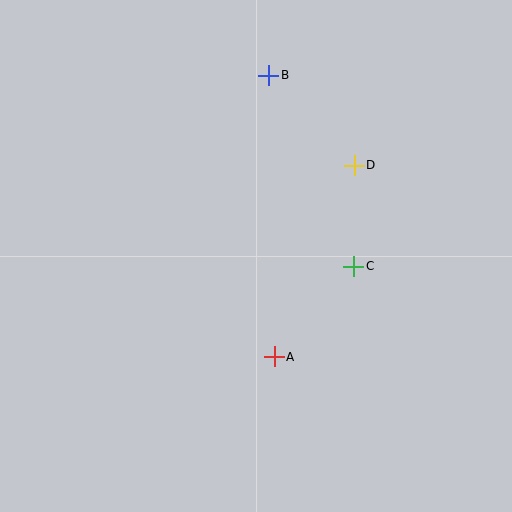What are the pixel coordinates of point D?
Point D is at (354, 165).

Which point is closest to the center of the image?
Point C at (354, 266) is closest to the center.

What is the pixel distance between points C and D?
The distance between C and D is 101 pixels.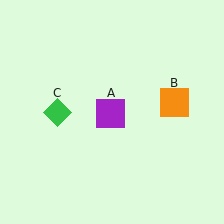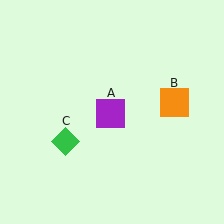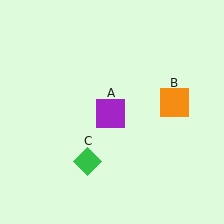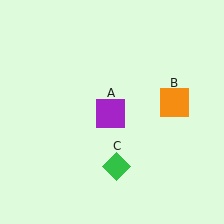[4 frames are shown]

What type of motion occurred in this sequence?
The green diamond (object C) rotated counterclockwise around the center of the scene.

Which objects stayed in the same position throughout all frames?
Purple square (object A) and orange square (object B) remained stationary.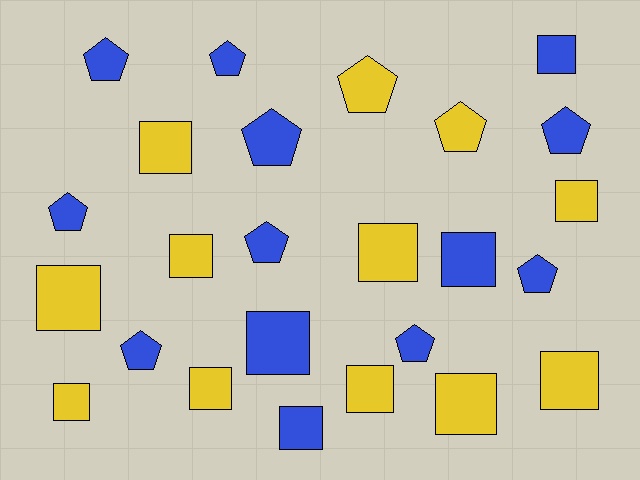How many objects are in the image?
There are 25 objects.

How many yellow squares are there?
There are 10 yellow squares.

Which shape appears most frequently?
Square, with 14 objects.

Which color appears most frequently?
Blue, with 13 objects.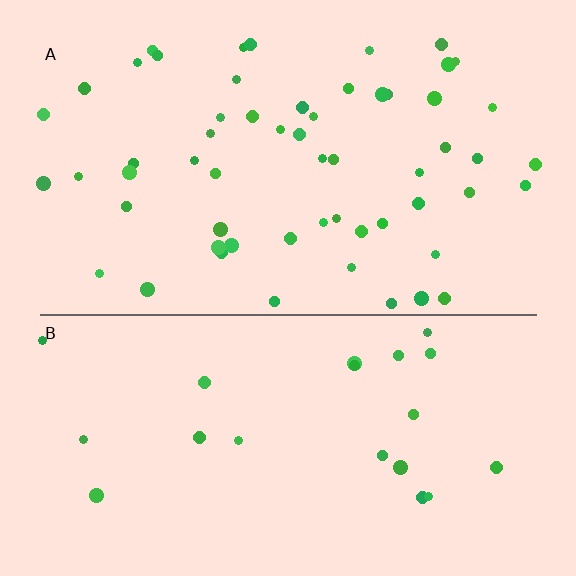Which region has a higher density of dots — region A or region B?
A (the top).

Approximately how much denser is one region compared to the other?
Approximately 2.7× — region A over region B.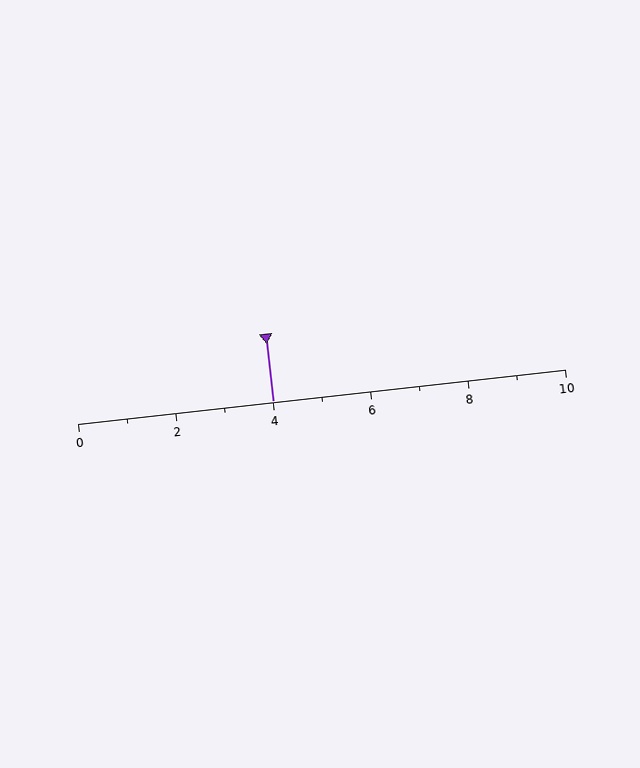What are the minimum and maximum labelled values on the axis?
The axis runs from 0 to 10.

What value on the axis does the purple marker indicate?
The marker indicates approximately 4.